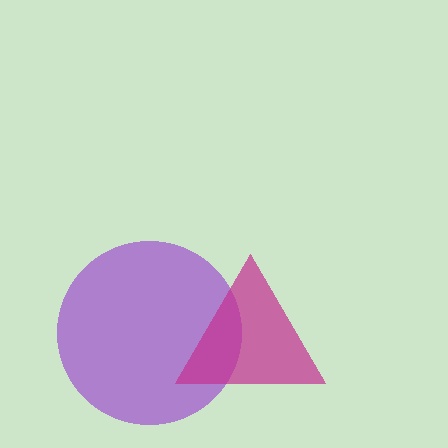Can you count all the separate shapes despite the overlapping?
Yes, there are 2 separate shapes.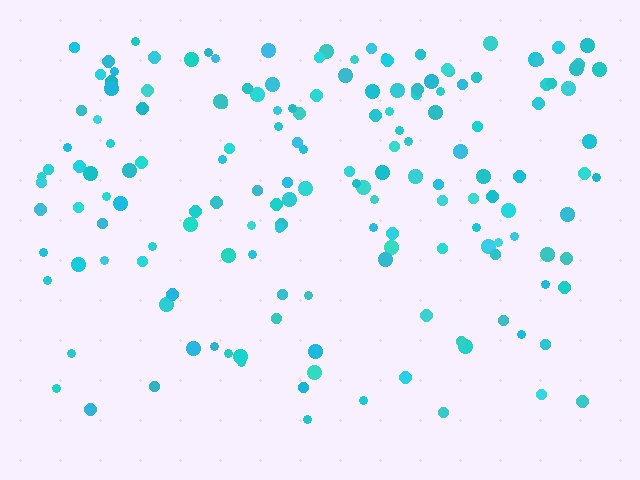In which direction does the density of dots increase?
From bottom to top, with the top side densest.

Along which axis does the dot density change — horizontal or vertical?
Vertical.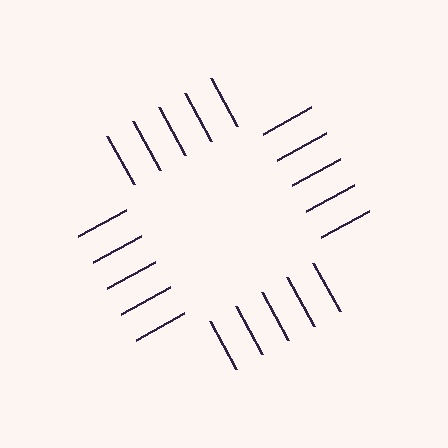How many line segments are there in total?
20 — 5 along each of the 4 edges.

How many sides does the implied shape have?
4 sides — the line-ends trace a square.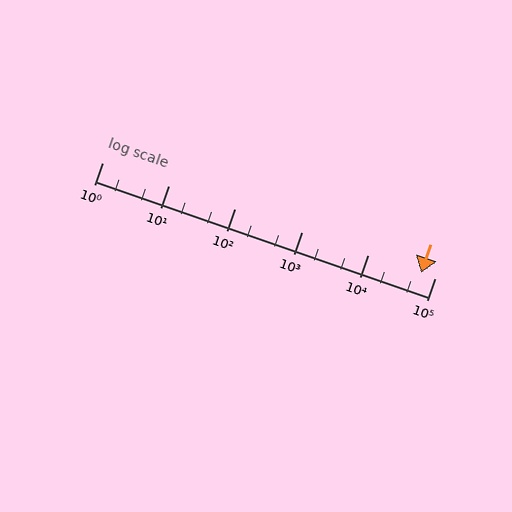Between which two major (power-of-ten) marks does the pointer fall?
The pointer is between 10000 and 100000.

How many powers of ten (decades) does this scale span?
The scale spans 5 decades, from 1 to 100000.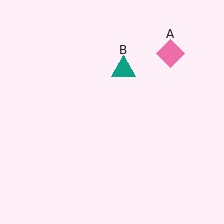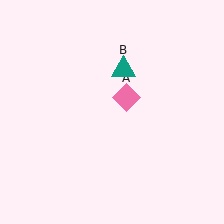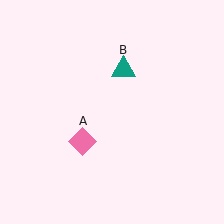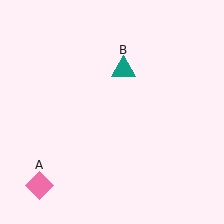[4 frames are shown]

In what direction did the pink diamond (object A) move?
The pink diamond (object A) moved down and to the left.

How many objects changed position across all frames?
1 object changed position: pink diamond (object A).